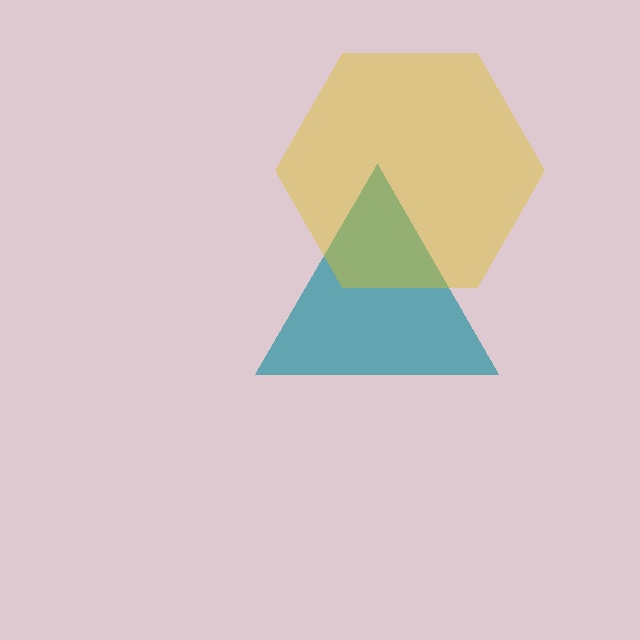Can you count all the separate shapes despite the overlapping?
Yes, there are 2 separate shapes.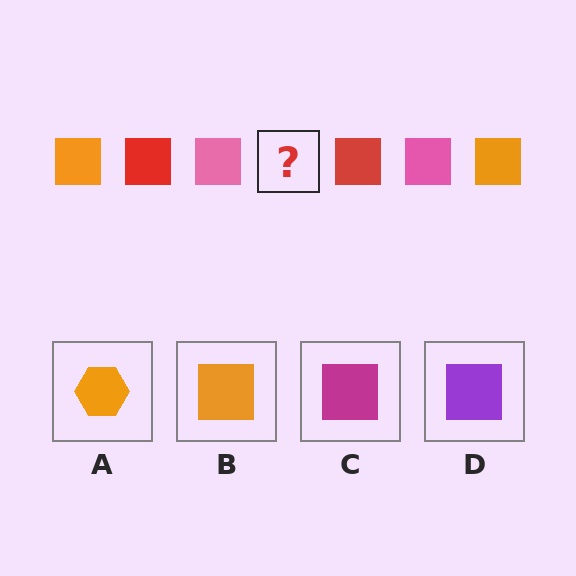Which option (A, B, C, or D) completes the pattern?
B.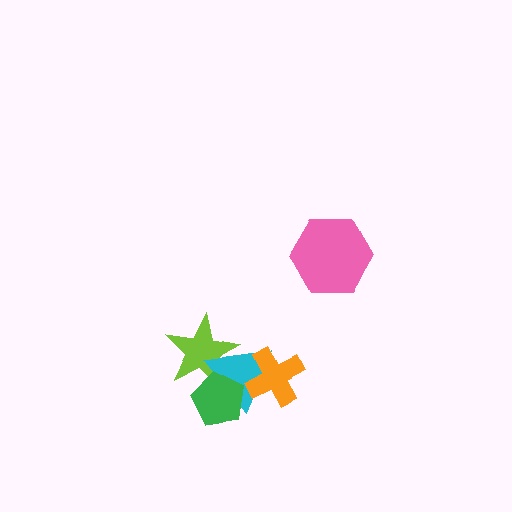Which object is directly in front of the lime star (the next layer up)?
The cyan triangle is directly in front of the lime star.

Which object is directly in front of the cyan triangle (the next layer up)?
The green pentagon is directly in front of the cyan triangle.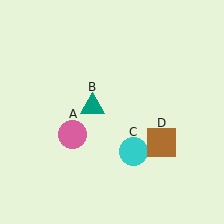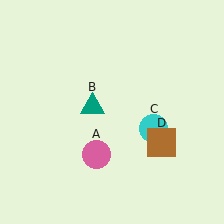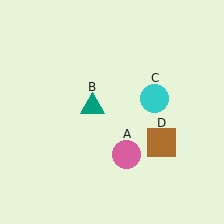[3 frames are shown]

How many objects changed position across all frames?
2 objects changed position: pink circle (object A), cyan circle (object C).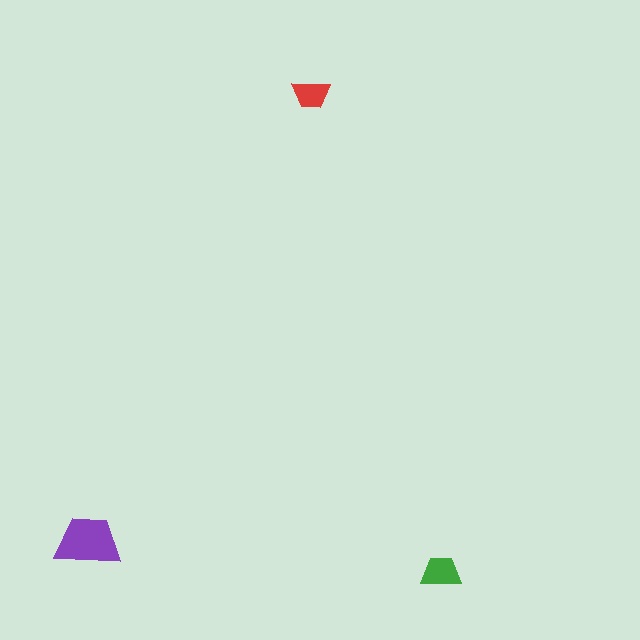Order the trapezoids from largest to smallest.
the purple one, the green one, the red one.